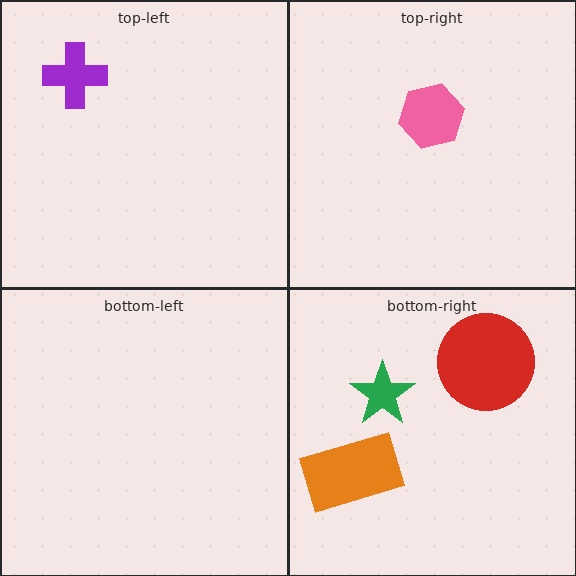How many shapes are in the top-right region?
1.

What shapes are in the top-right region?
The pink hexagon.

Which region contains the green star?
The bottom-right region.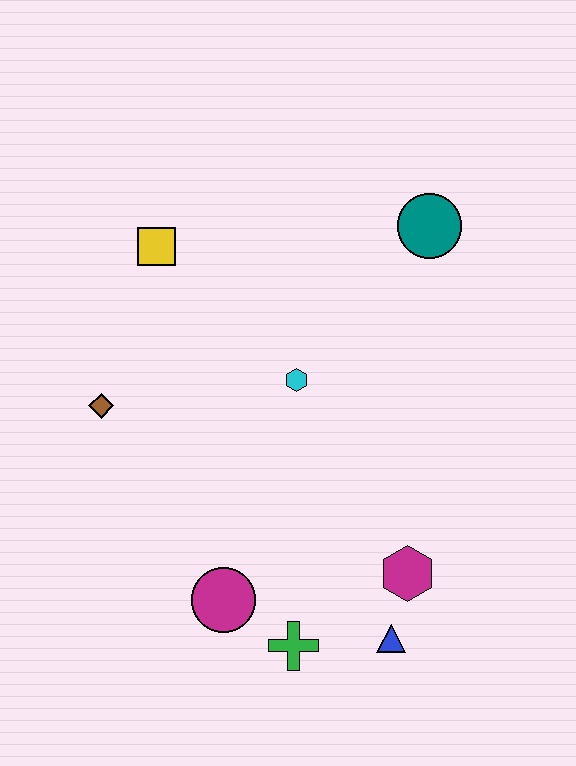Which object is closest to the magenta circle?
The green cross is closest to the magenta circle.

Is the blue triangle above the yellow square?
No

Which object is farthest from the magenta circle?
The teal circle is farthest from the magenta circle.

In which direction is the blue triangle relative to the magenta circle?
The blue triangle is to the right of the magenta circle.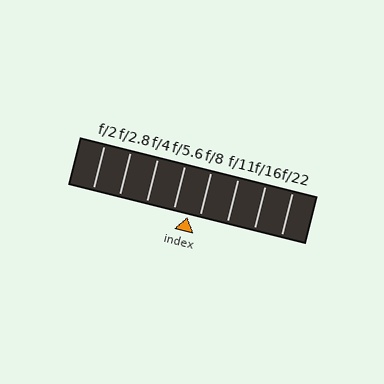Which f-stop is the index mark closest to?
The index mark is closest to f/8.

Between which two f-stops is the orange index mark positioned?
The index mark is between f/5.6 and f/8.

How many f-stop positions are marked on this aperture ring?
There are 8 f-stop positions marked.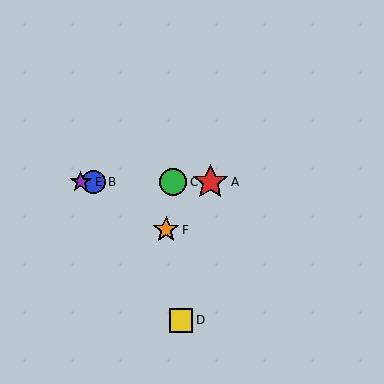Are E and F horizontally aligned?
No, E is at y≈182 and F is at y≈230.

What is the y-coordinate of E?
Object E is at y≈182.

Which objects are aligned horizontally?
Objects A, B, C, E are aligned horizontally.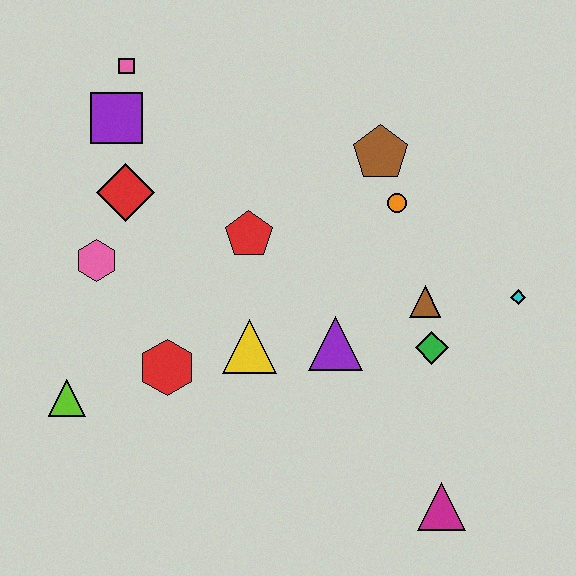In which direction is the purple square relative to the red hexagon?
The purple square is above the red hexagon.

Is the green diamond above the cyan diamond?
No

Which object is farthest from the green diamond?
The pink square is farthest from the green diamond.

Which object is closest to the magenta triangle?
The green diamond is closest to the magenta triangle.